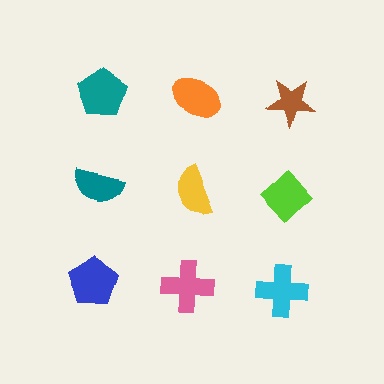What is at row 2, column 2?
A yellow semicircle.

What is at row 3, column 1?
A blue pentagon.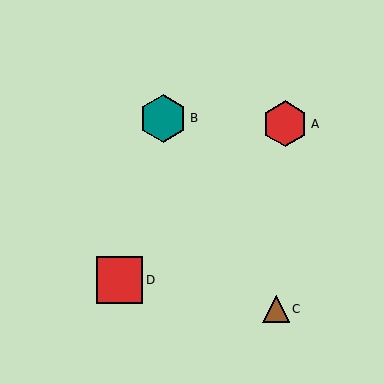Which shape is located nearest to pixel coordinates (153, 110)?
The teal hexagon (labeled B) at (163, 118) is nearest to that location.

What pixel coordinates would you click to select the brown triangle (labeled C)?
Click at (276, 309) to select the brown triangle C.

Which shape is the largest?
The teal hexagon (labeled B) is the largest.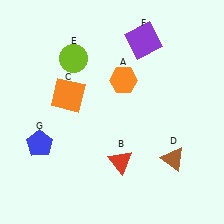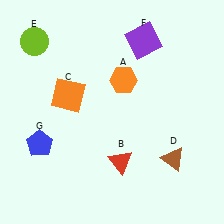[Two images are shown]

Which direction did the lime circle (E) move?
The lime circle (E) moved left.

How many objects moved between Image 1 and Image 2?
1 object moved between the two images.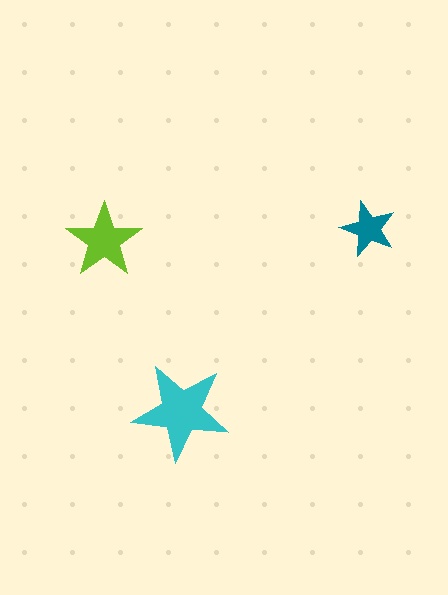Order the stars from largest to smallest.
the cyan one, the lime one, the teal one.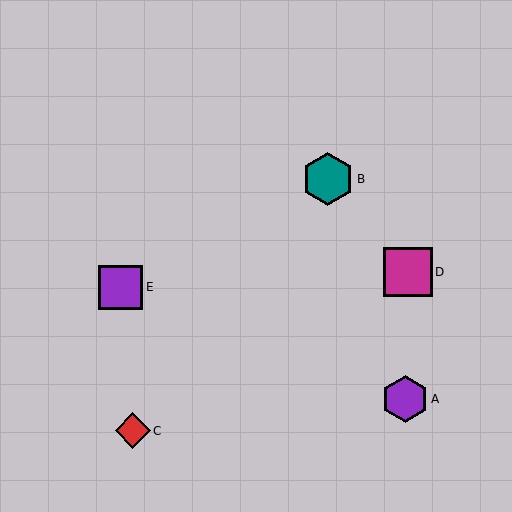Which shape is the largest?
The teal hexagon (labeled B) is the largest.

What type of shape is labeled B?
Shape B is a teal hexagon.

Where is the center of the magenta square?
The center of the magenta square is at (408, 272).